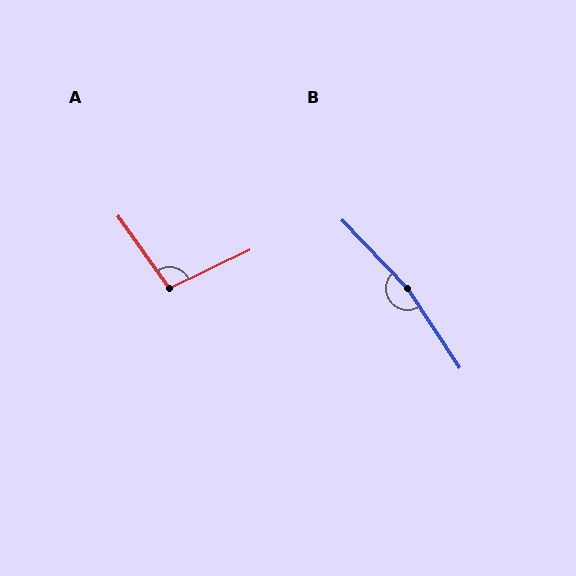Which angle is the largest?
B, at approximately 169 degrees.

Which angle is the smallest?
A, at approximately 100 degrees.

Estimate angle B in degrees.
Approximately 169 degrees.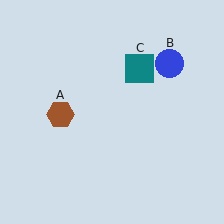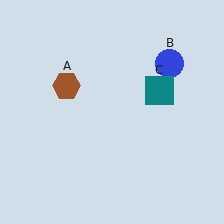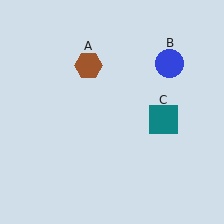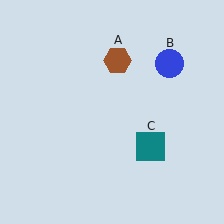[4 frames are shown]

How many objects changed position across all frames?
2 objects changed position: brown hexagon (object A), teal square (object C).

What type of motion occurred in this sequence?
The brown hexagon (object A), teal square (object C) rotated clockwise around the center of the scene.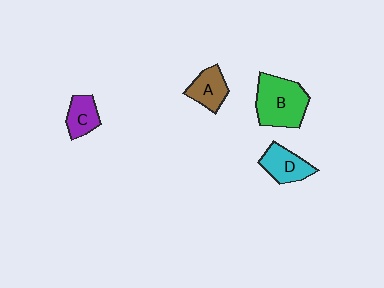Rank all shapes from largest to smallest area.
From largest to smallest: B (green), D (cyan), A (brown), C (purple).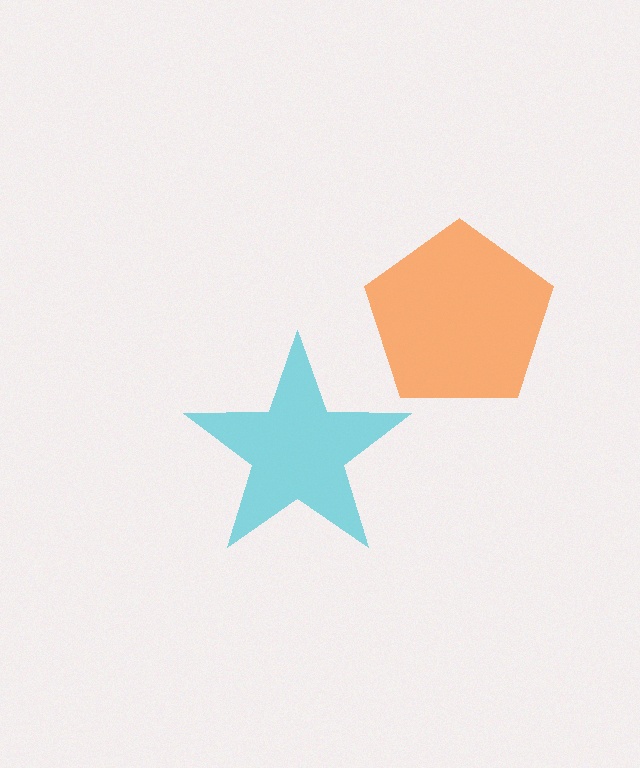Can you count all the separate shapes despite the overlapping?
Yes, there are 2 separate shapes.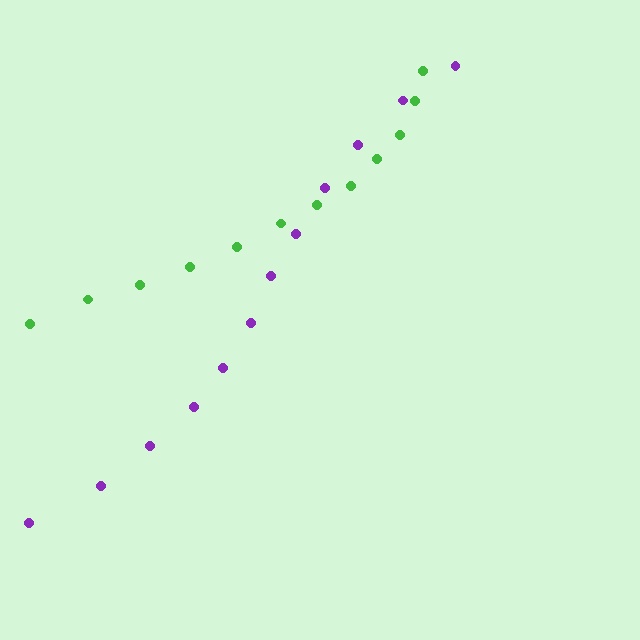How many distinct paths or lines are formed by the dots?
There are 2 distinct paths.